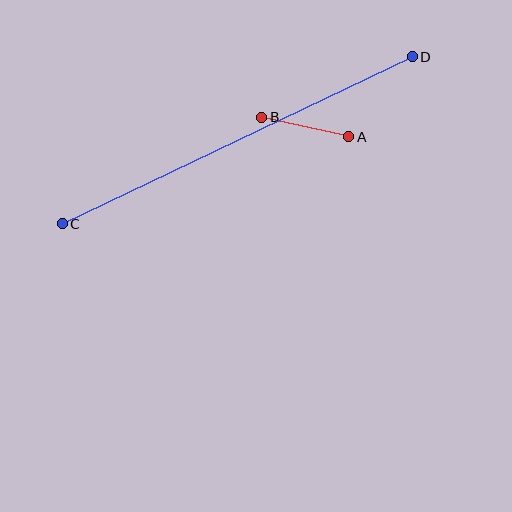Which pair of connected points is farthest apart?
Points C and D are farthest apart.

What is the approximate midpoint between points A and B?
The midpoint is at approximately (305, 127) pixels.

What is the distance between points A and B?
The distance is approximately 89 pixels.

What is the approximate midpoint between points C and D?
The midpoint is at approximately (237, 140) pixels.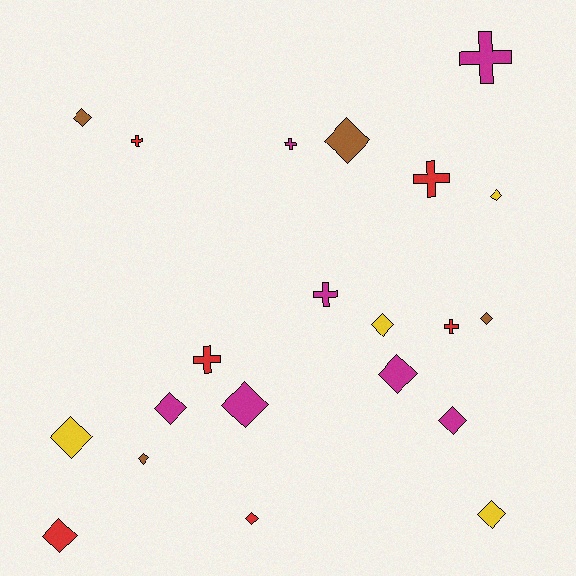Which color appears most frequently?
Magenta, with 7 objects.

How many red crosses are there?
There are 4 red crosses.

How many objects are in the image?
There are 21 objects.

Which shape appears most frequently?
Diamond, with 14 objects.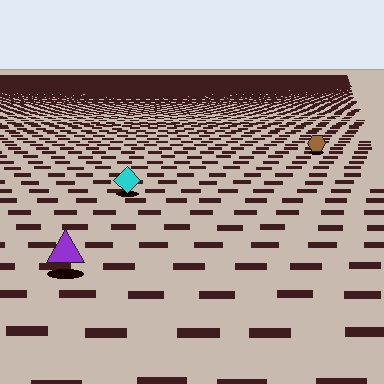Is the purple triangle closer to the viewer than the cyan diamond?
Yes. The purple triangle is closer — you can tell from the texture gradient: the ground texture is coarser near it.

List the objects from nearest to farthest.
From nearest to farthest: the purple triangle, the cyan diamond, the brown hexagon.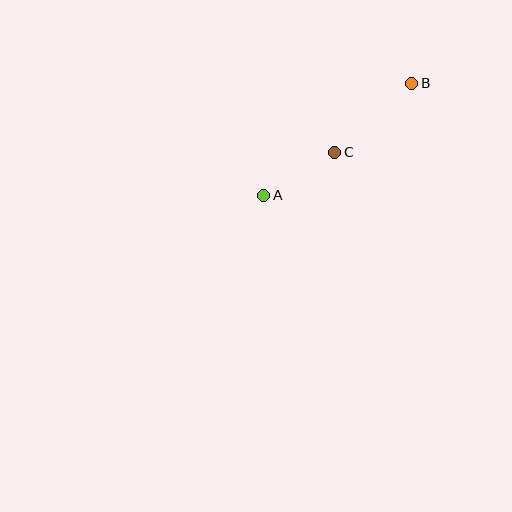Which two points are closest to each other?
Points A and C are closest to each other.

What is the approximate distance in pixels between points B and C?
The distance between B and C is approximately 103 pixels.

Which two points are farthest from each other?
Points A and B are farthest from each other.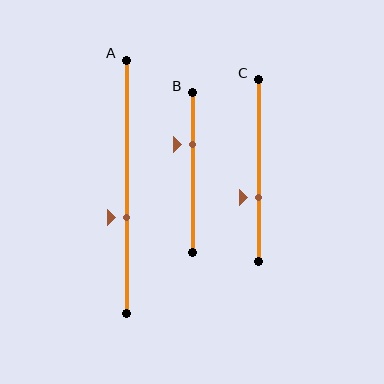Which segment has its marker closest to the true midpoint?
Segment A has its marker closest to the true midpoint.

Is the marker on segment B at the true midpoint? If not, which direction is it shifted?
No, the marker on segment B is shifted upward by about 18% of the segment length.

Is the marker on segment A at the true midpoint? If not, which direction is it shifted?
No, the marker on segment A is shifted downward by about 12% of the segment length.